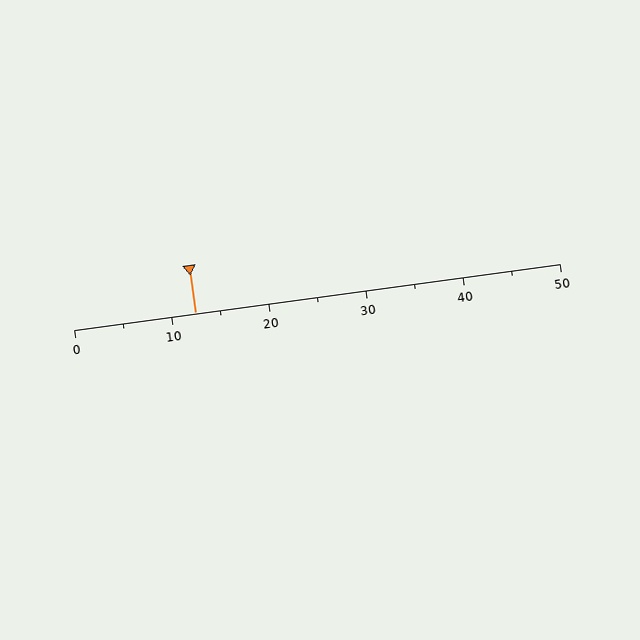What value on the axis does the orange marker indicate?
The marker indicates approximately 12.5.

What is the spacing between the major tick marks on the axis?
The major ticks are spaced 10 apart.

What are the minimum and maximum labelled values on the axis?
The axis runs from 0 to 50.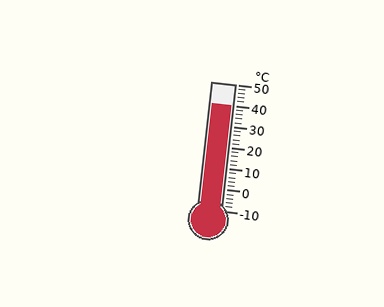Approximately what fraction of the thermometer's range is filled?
The thermometer is filled to approximately 85% of its range.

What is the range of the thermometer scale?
The thermometer scale ranges from -10°C to 50°C.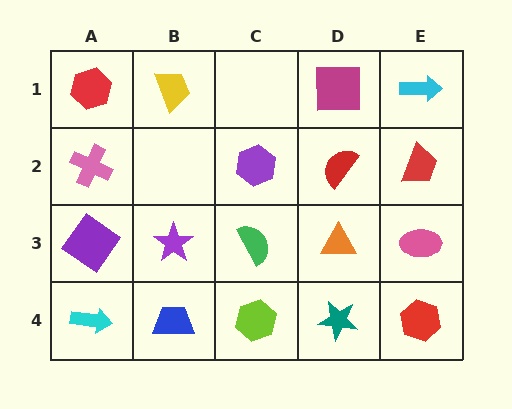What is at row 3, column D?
An orange triangle.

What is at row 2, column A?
A pink cross.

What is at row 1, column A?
A red hexagon.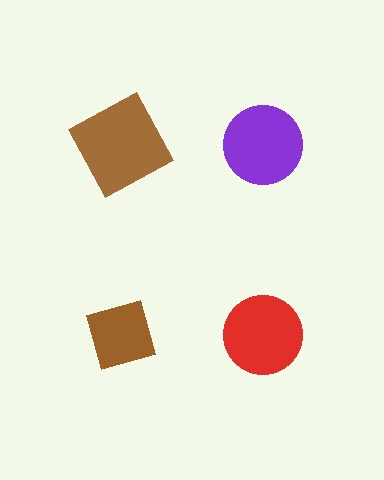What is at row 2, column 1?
A brown diamond.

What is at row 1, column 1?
A brown square.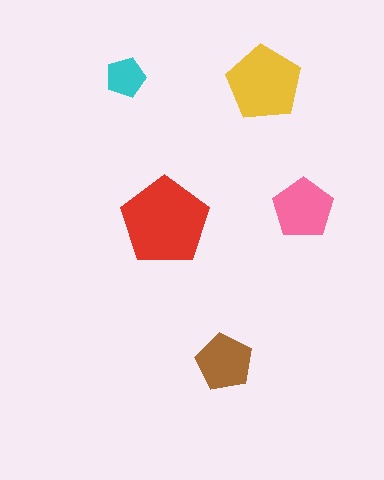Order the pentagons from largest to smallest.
the red one, the yellow one, the pink one, the brown one, the cyan one.